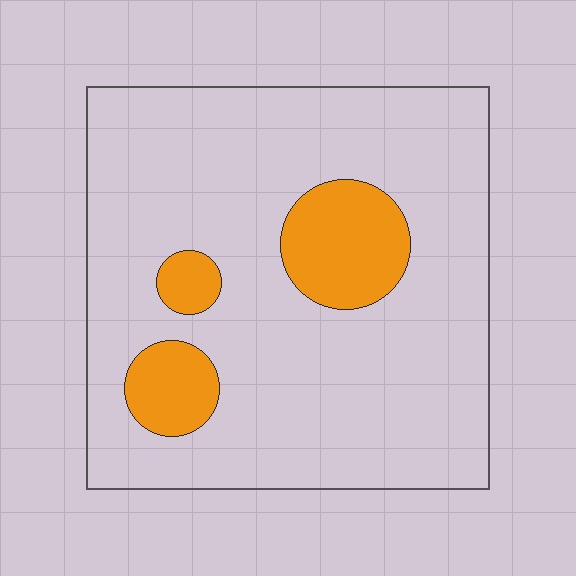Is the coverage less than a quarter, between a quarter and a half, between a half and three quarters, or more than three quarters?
Less than a quarter.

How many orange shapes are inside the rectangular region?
3.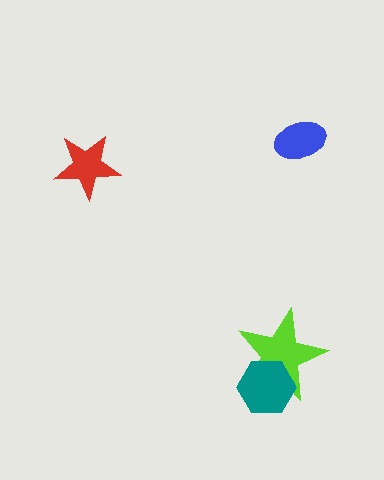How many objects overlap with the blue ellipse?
0 objects overlap with the blue ellipse.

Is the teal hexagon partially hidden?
No, no other shape covers it.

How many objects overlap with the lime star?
1 object overlaps with the lime star.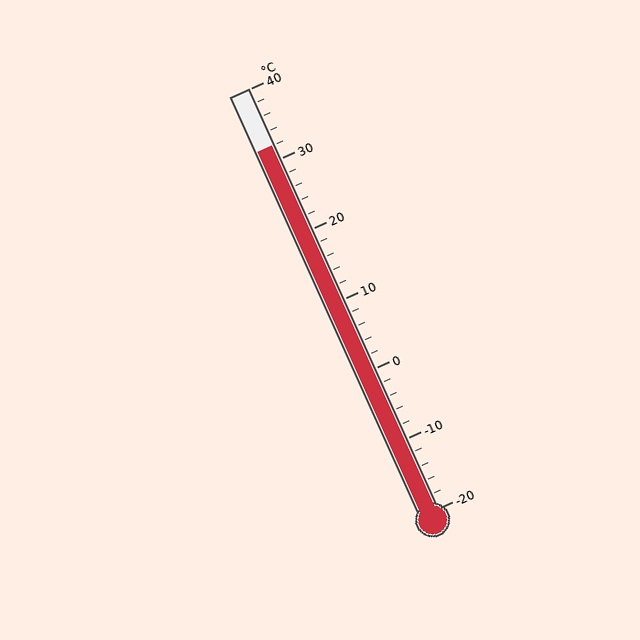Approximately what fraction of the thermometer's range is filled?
The thermometer is filled to approximately 85% of its range.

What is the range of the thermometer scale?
The thermometer scale ranges from -20°C to 40°C.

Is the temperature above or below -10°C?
The temperature is above -10°C.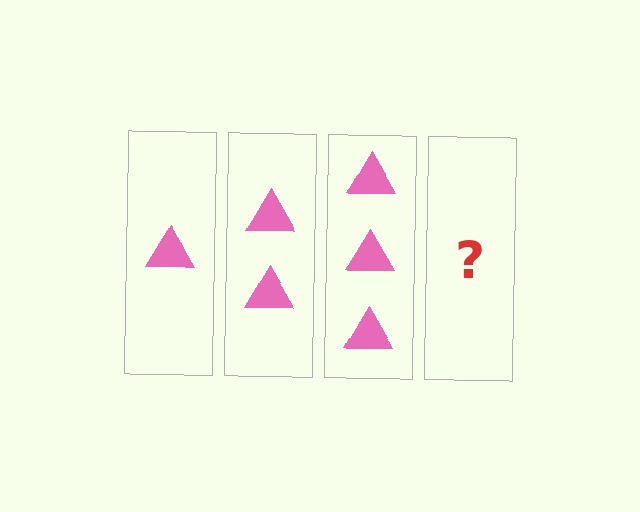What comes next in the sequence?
The next element should be 4 triangles.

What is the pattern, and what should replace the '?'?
The pattern is that each step adds one more triangle. The '?' should be 4 triangles.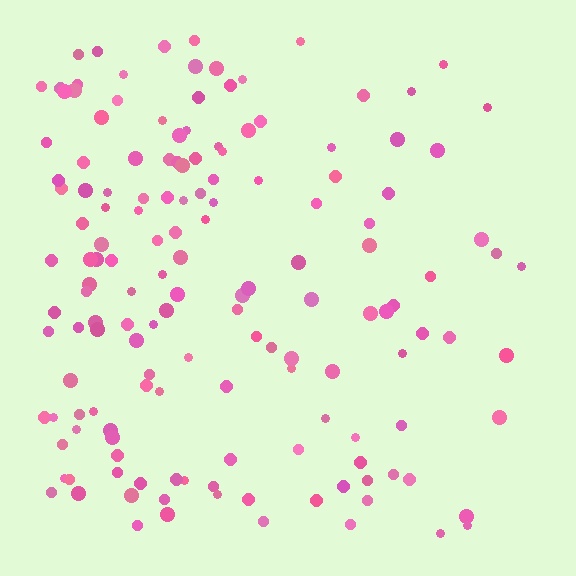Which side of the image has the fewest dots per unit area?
The right.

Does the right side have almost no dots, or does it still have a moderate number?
Still a moderate number, just noticeably fewer than the left.